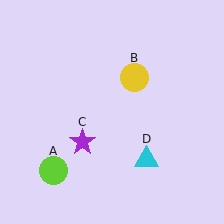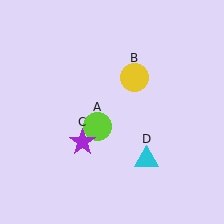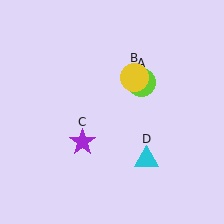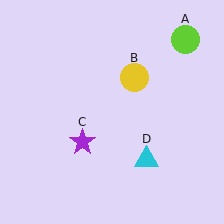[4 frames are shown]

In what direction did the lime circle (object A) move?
The lime circle (object A) moved up and to the right.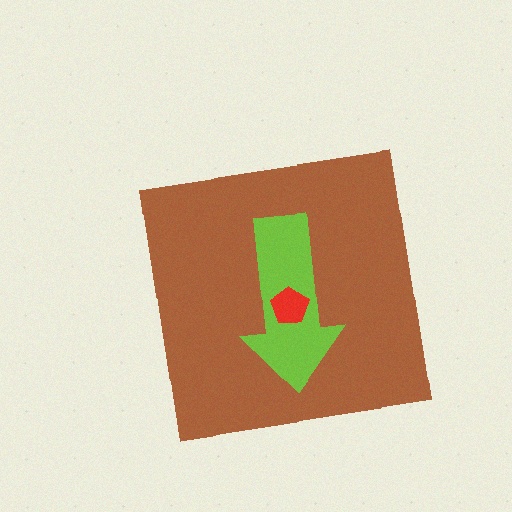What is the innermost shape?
The red pentagon.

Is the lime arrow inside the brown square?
Yes.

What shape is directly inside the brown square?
The lime arrow.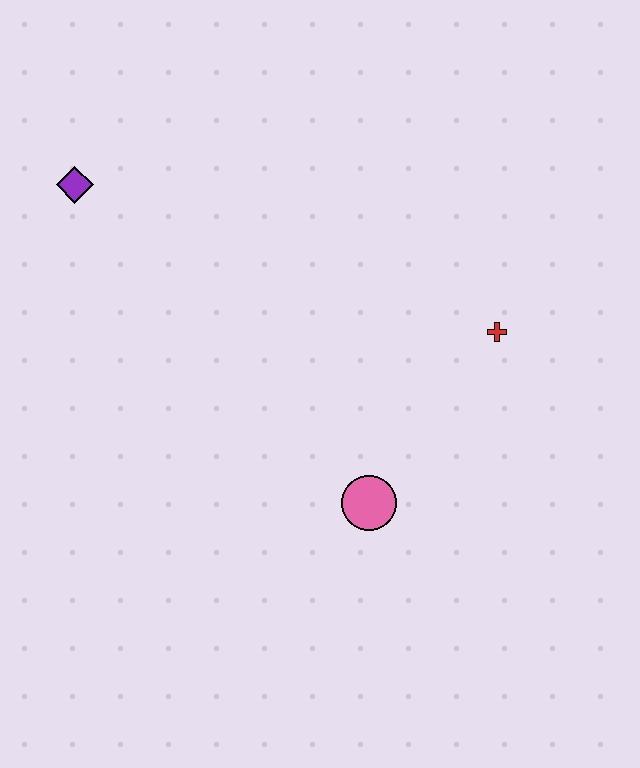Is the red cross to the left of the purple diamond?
No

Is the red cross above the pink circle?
Yes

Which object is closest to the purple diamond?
The pink circle is closest to the purple diamond.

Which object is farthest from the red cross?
The purple diamond is farthest from the red cross.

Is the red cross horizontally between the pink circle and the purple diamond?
No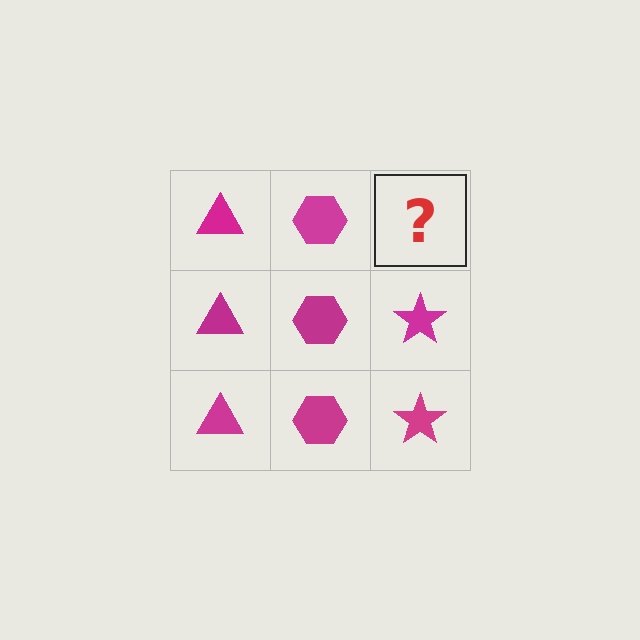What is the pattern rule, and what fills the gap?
The rule is that each column has a consistent shape. The gap should be filled with a magenta star.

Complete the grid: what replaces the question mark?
The question mark should be replaced with a magenta star.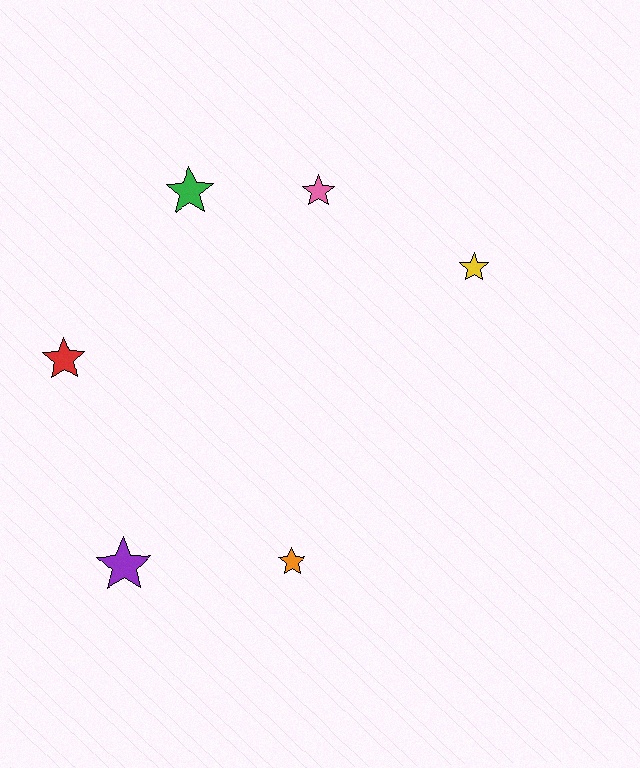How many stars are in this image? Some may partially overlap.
There are 6 stars.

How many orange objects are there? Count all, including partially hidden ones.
There is 1 orange object.